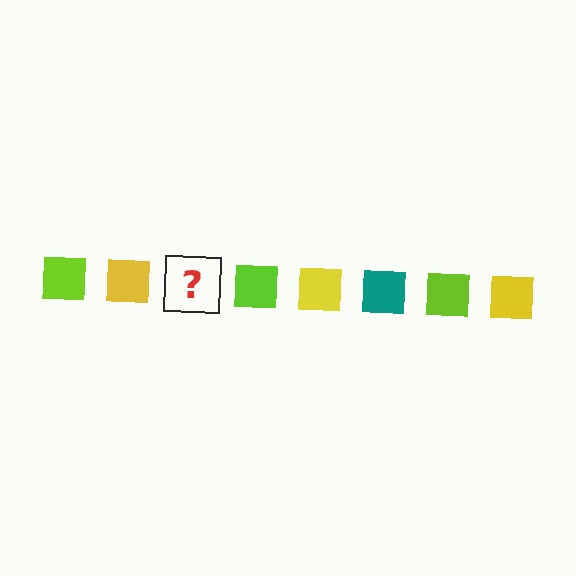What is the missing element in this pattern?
The missing element is a teal square.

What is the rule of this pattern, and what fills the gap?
The rule is that the pattern cycles through lime, yellow, teal squares. The gap should be filled with a teal square.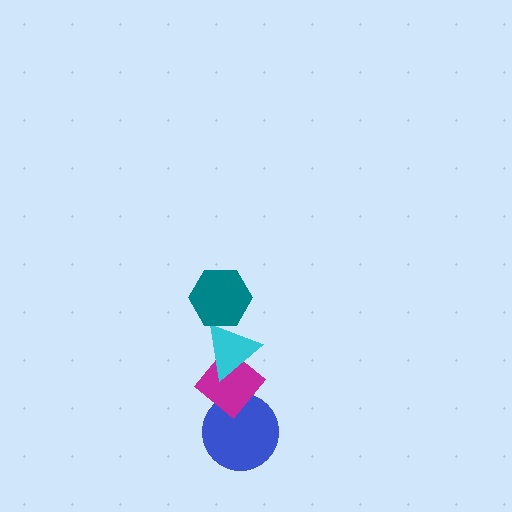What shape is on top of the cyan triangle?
The teal hexagon is on top of the cyan triangle.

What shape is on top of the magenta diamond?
The cyan triangle is on top of the magenta diamond.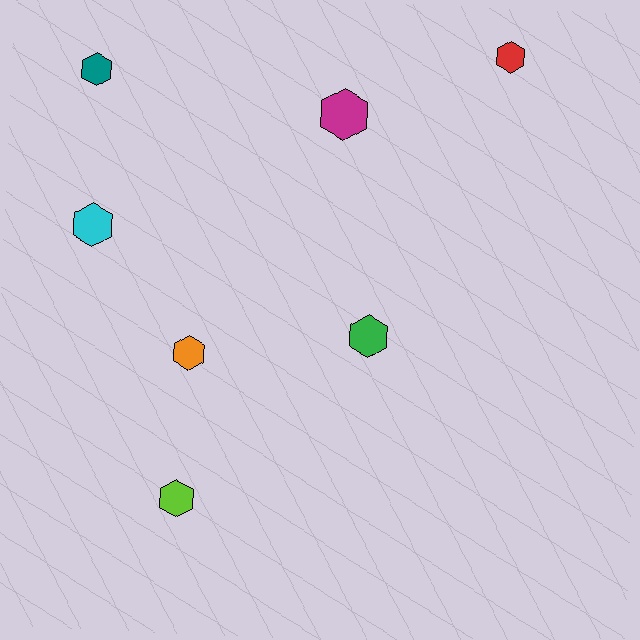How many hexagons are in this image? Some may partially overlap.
There are 7 hexagons.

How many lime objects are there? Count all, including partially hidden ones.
There is 1 lime object.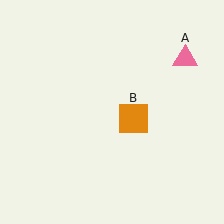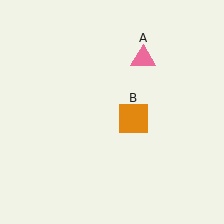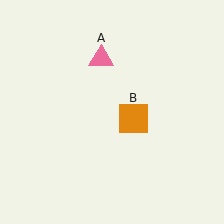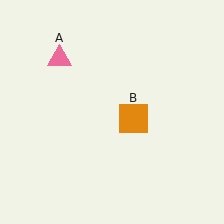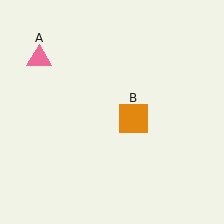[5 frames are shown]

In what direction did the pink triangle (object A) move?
The pink triangle (object A) moved left.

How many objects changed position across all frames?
1 object changed position: pink triangle (object A).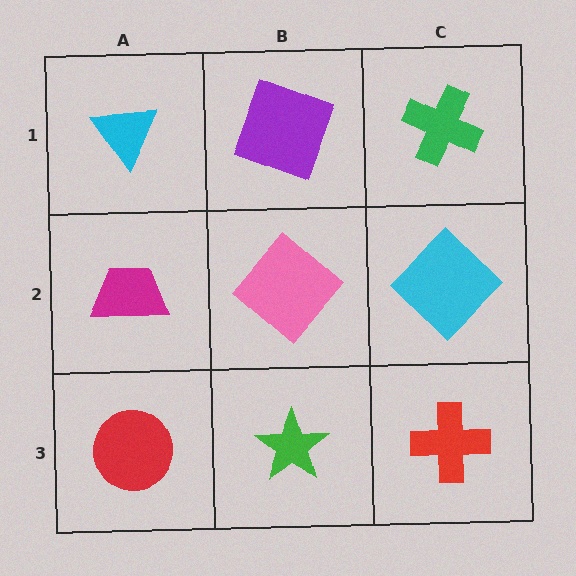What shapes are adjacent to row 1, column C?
A cyan diamond (row 2, column C), a purple square (row 1, column B).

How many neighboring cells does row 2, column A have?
3.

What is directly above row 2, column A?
A cyan triangle.